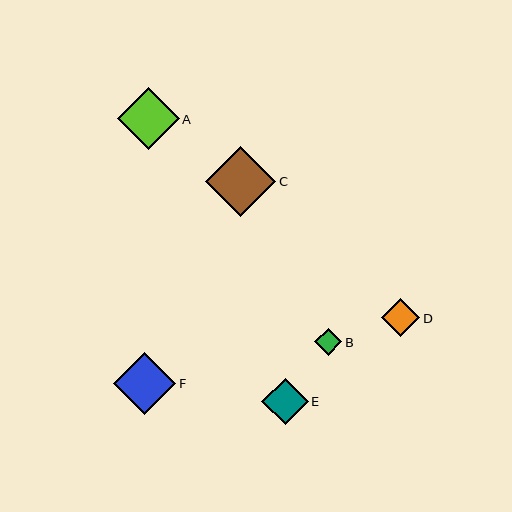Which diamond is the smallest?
Diamond B is the smallest with a size of approximately 27 pixels.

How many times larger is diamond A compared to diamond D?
Diamond A is approximately 1.6 times the size of diamond D.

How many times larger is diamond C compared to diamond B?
Diamond C is approximately 2.6 times the size of diamond B.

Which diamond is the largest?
Diamond C is the largest with a size of approximately 70 pixels.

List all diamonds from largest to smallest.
From largest to smallest: C, F, A, E, D, B.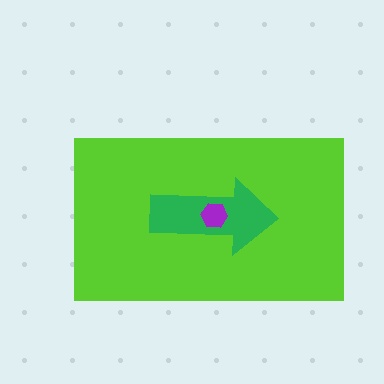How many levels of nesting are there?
3.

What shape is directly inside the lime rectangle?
The green arrow.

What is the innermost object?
The purple hexagon.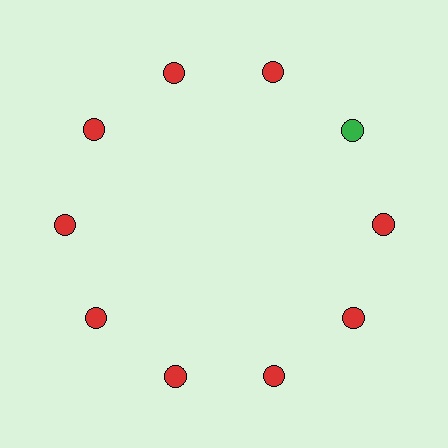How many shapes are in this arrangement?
There are 10 shapes arranged in a ring pattern.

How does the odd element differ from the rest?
It has a different color: green instead of red.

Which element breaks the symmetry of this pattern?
The green circle at roughly the 2 o'clock position breaks the symmetry. All other shapes are red circles.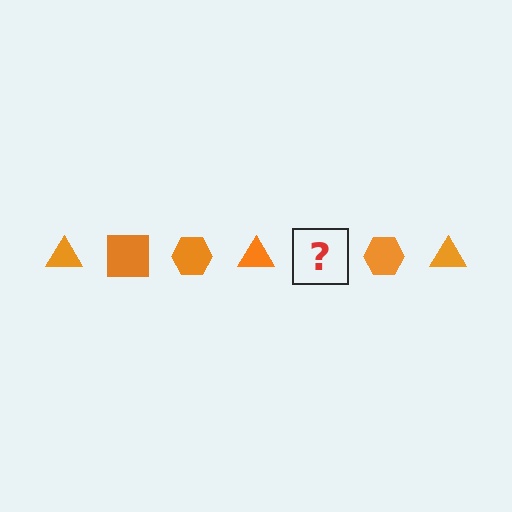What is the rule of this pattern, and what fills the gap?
The rule is that the pattern cycles through triangle, square, hexagon shapes in orange. The gap should be filled with an orange square.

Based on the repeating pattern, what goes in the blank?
The blank should be an orange square.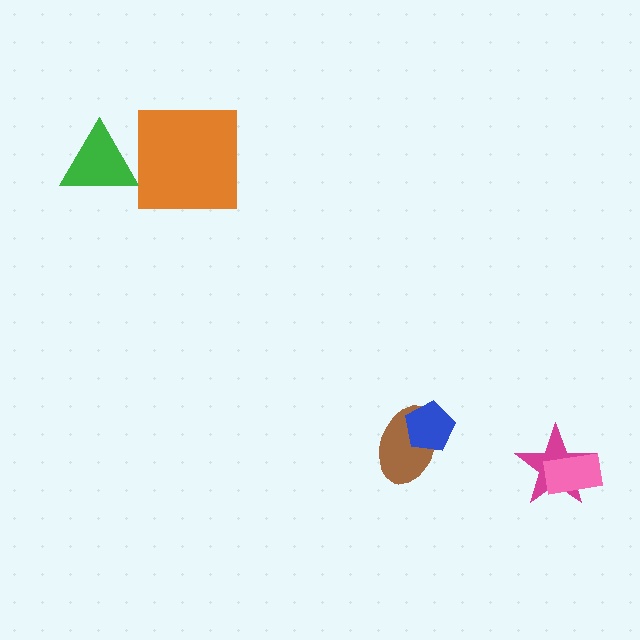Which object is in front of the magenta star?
The pink rectangle is in front of the magenta star.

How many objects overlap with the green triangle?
0 objects overlap with the green triangle.